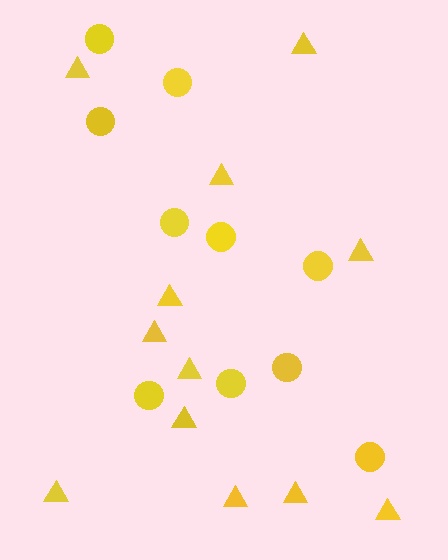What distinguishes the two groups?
There are 2 groups: one group of circles (10) and one group of triangles (12).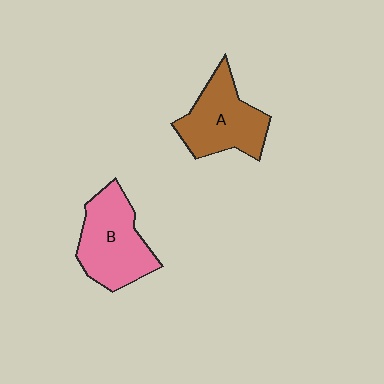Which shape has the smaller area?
Shape A (brown).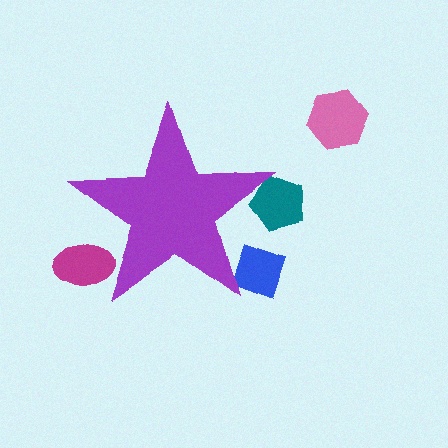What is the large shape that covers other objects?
A purple star.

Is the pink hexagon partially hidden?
No, the pink hexagon is fully visible.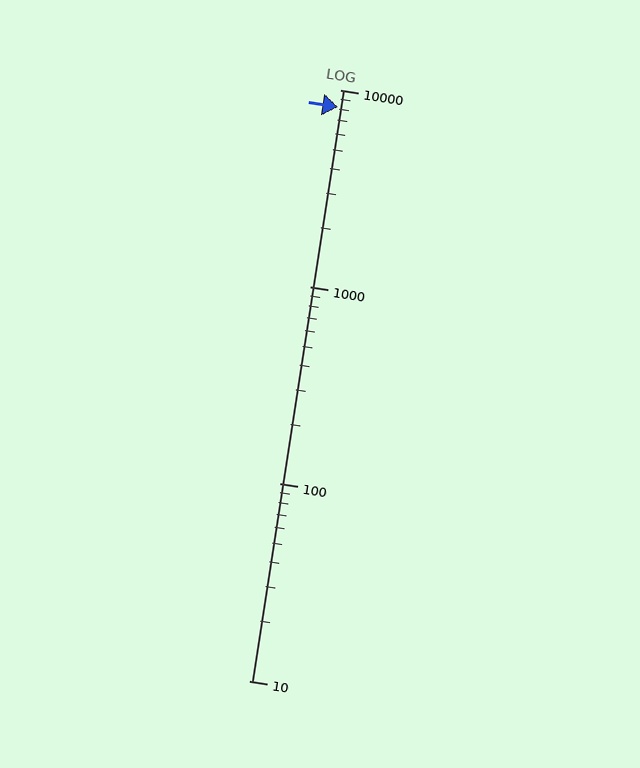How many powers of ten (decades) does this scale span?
The scale spans 3 decades, from 10 to 10000.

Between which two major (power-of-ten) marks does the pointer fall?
The pointer is between 1000 and 10000.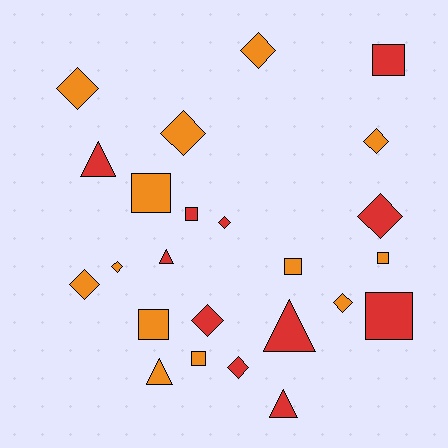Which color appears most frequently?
Orange, with 13 objects.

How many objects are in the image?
There are 24 objects.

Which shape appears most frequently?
Diamond, with 11 objects.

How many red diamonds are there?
There are 4 red diamonds.